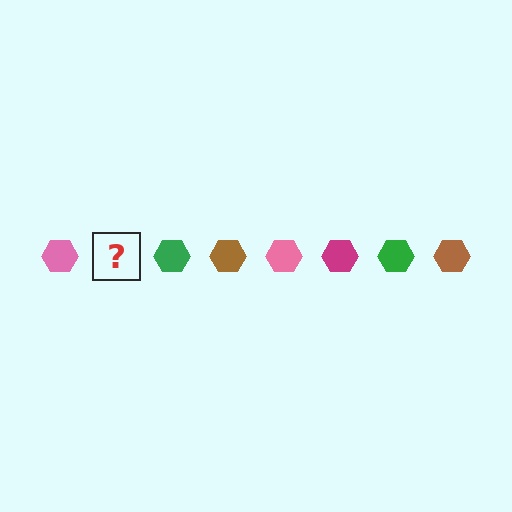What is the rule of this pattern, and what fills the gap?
The rule is that the pattern cycles through pink, magenta, green, brown hexagons. The gap should be filled with a magenta hexagon.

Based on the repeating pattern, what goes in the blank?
The blank should be a magenta hexagon.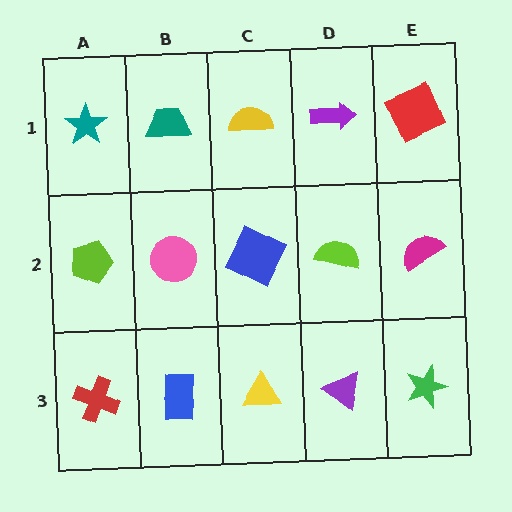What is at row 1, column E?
A red square.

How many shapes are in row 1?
5 shapes.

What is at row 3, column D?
A purple triangle.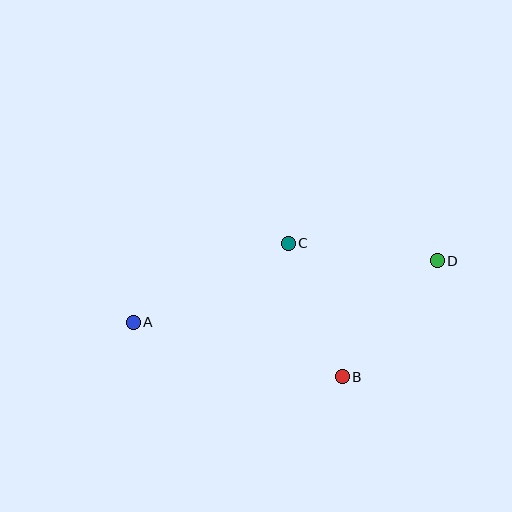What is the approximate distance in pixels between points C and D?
The distance between C and D is approximately 150 pixels.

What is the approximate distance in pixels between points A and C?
The distance between A and C is approximately 174 pixels.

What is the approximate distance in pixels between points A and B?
The distance between A and B is approximately 216 pixels.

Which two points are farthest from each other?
Points A and D are farthest from each other.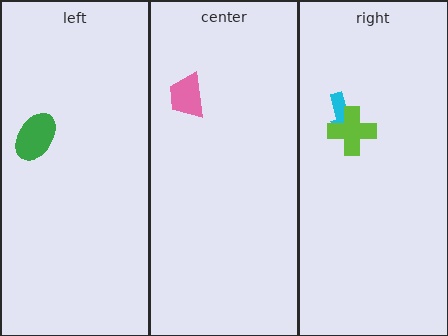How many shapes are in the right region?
2.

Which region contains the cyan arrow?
The right region.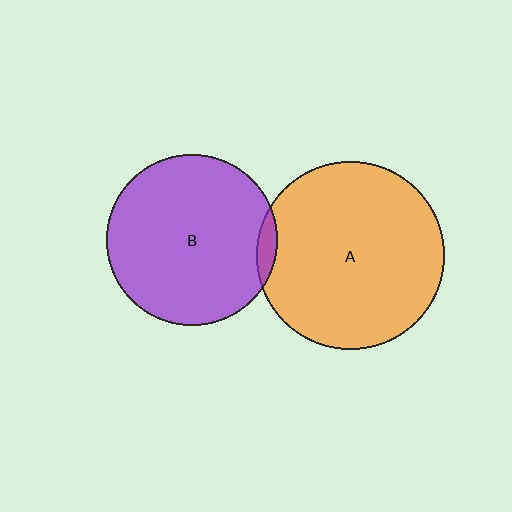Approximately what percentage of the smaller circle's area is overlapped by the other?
Approximately 5%.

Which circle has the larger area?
Circle A (orange).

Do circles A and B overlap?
Yes.